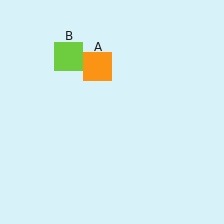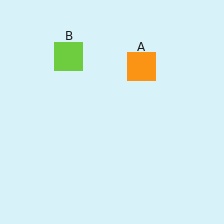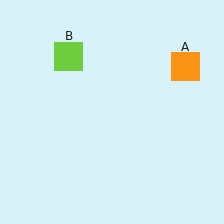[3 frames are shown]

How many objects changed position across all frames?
1 object changed position: orange square (object A).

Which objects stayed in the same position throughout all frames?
Lime square (object B) remained stationary.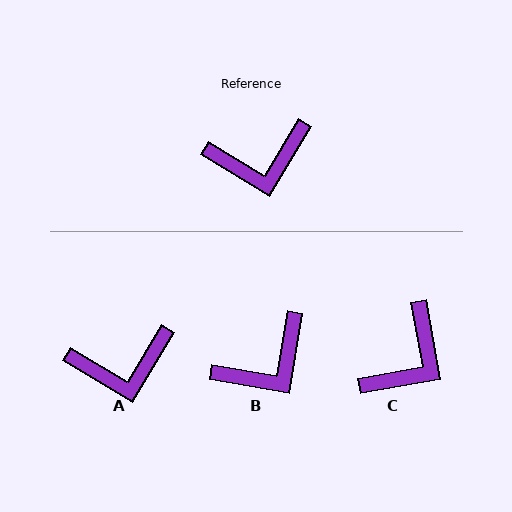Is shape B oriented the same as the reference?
No, it is off by about 21 degrees.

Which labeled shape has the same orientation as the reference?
A.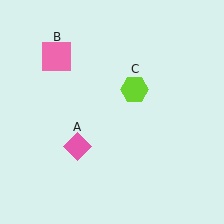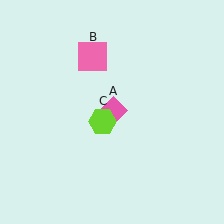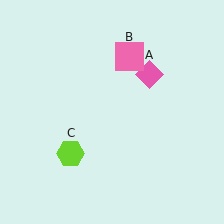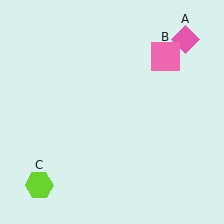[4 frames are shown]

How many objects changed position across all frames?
3 objects changed position: pink diamond (object A), pink square (object B), lime hexagon (object C).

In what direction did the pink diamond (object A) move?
The pink diamond (object A) moved up and to the right.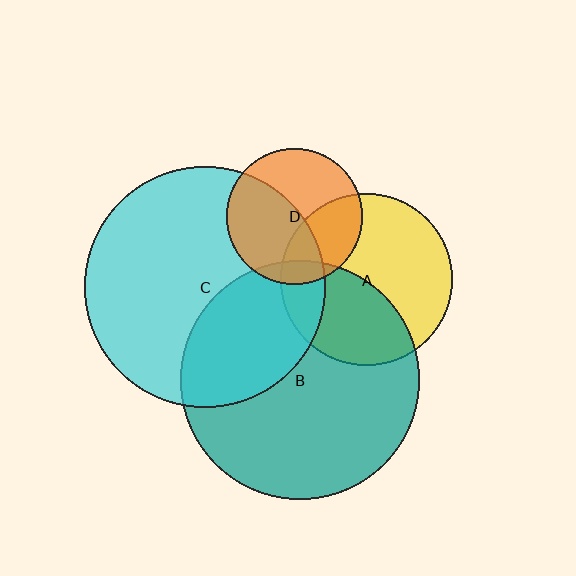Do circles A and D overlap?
Yes.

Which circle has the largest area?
Circle C (cyan).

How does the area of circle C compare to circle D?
Approximately 3.2 times.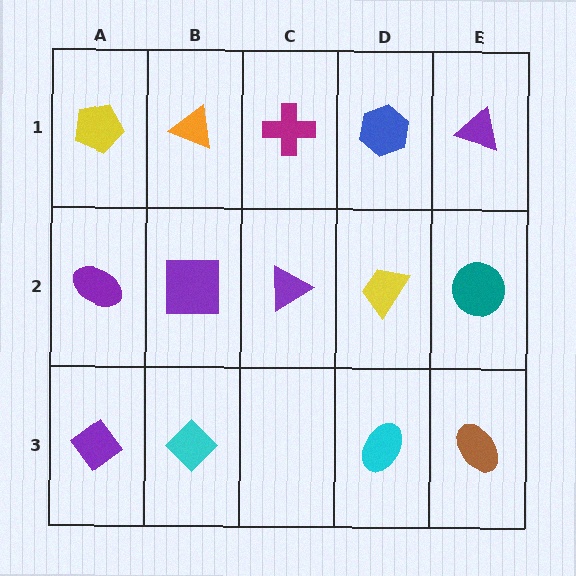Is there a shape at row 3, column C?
No, that cell is empty.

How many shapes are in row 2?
5 shapes.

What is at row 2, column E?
A teal circle.